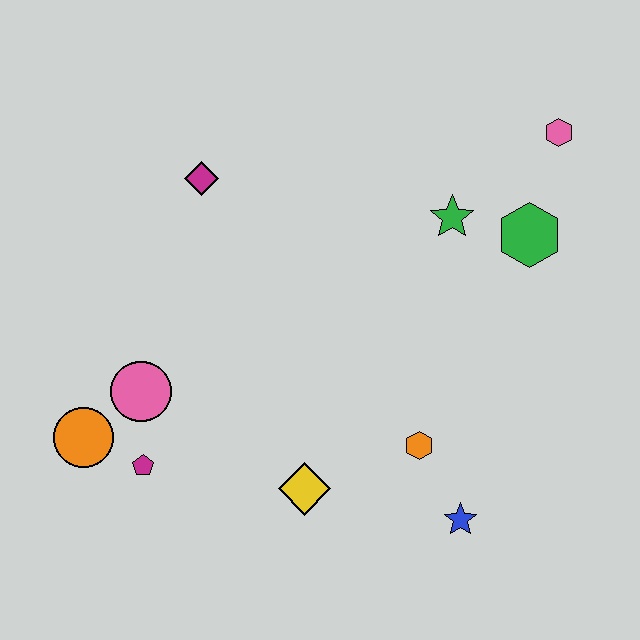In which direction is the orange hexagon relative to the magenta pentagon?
The orange hexagon is to the right of the magenta pentagon.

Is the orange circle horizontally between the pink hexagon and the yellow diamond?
No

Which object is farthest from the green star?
The orange circle is farthest from the green star.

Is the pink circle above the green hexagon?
No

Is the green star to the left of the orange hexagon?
No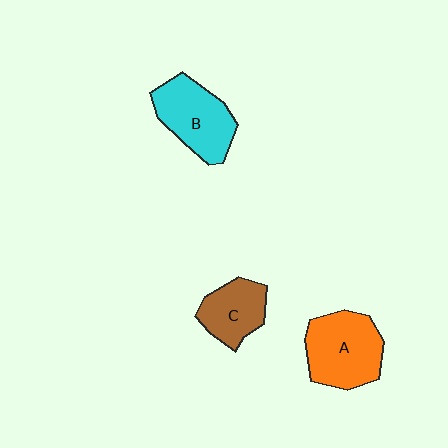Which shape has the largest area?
Shape A (orange).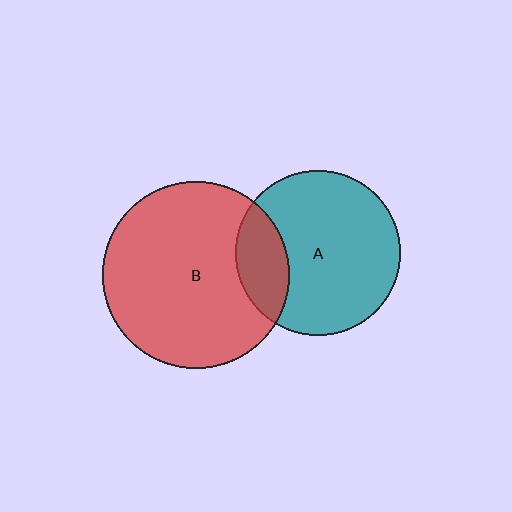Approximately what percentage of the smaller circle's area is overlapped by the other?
Approximately 20%.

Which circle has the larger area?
Circle B (red).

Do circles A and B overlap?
Yes.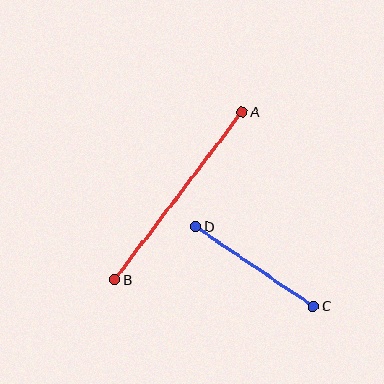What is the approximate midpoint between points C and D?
The midpoint is at approximately (254, 266) pixels.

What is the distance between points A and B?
The distance is approximately 211 pixels.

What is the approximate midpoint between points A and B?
The midpoint is at approximately (179, 196) pixels.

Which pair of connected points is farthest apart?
Points A and B are farthest apart.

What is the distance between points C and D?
The distance is approximately 142 pixels.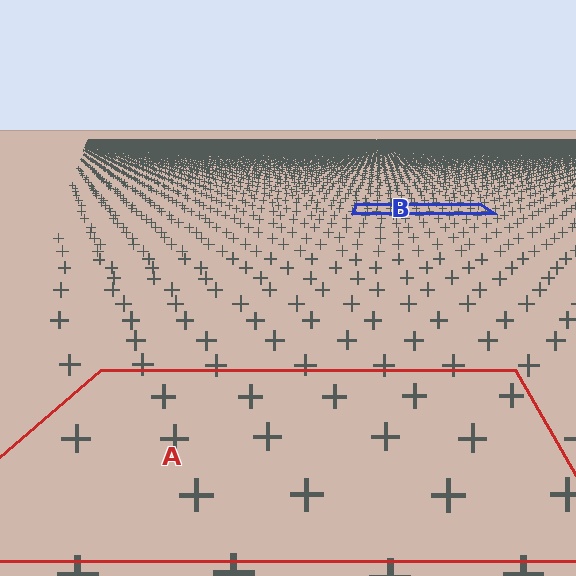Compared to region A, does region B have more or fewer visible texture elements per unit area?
Region B has more texture elements per unit area — they are packed more densely because it is farther away.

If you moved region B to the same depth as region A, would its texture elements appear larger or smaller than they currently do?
They would appear larger. At a closer depth, the same texture elements are projected at a bigger on-screen size.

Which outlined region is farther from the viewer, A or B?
Region B is farther from the viewer — the texture elements inside it appear smaller and more densely packed.